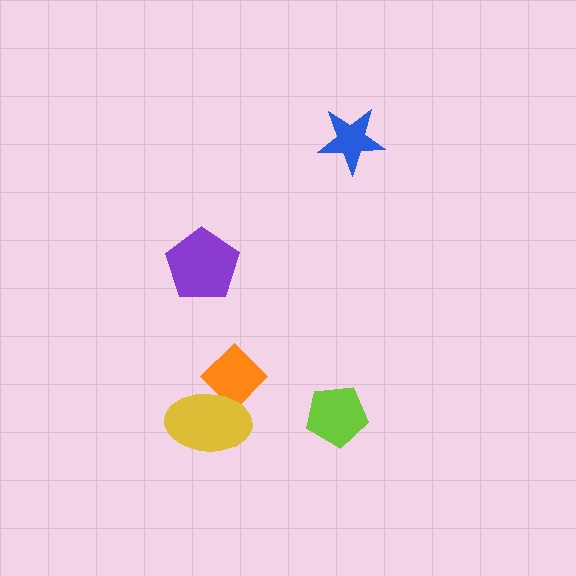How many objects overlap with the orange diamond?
1 object overlaps with the orange diamond.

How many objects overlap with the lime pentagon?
0 objects overlap with the lime pentagon.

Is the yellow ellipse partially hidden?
No, no other shape covers it.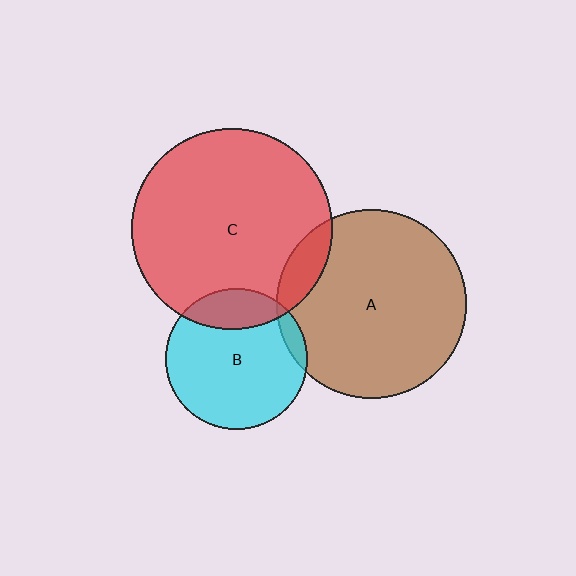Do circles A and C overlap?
Yes.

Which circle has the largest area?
Circle C (red).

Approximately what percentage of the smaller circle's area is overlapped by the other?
Approximately 10%.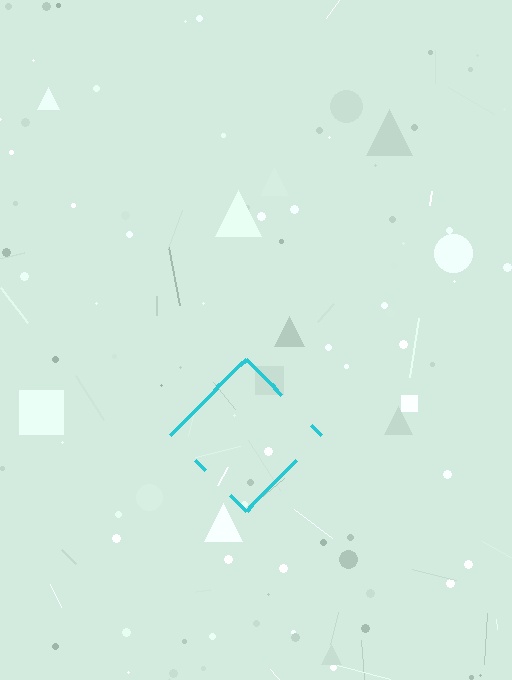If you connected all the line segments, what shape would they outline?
They would outline a diamond.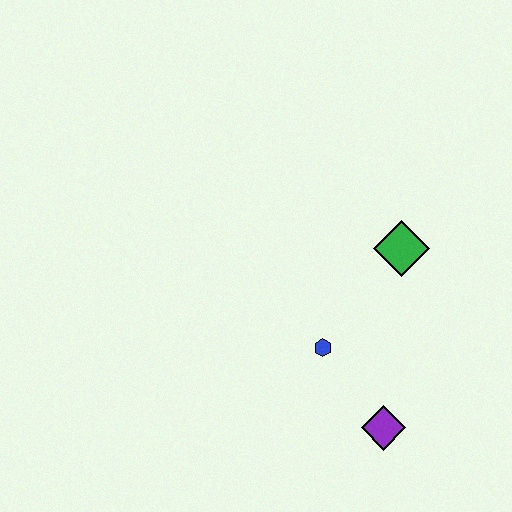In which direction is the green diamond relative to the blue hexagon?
The green diamond is above the blue hexagon.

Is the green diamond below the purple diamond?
No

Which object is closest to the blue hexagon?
The purple diamond is closest to the blue hexagon.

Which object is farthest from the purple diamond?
The green diamond is farthest from the purple diamond.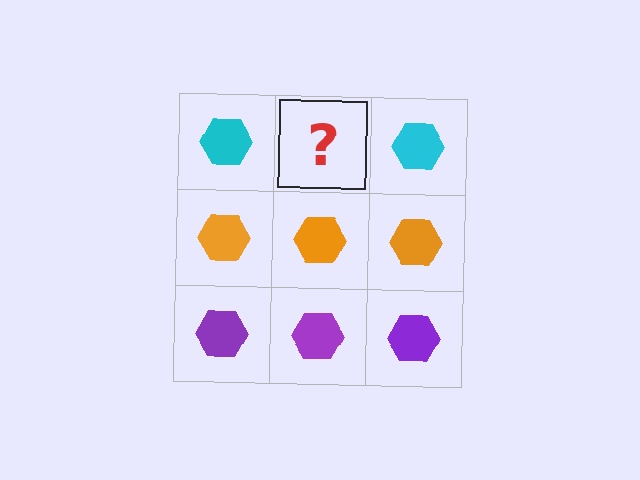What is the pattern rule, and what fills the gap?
The rule is that each row has a consistent color. The gap should be filled with a cyan hexagon.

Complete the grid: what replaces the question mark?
The question mark should be replaced with a cyan hexagon.